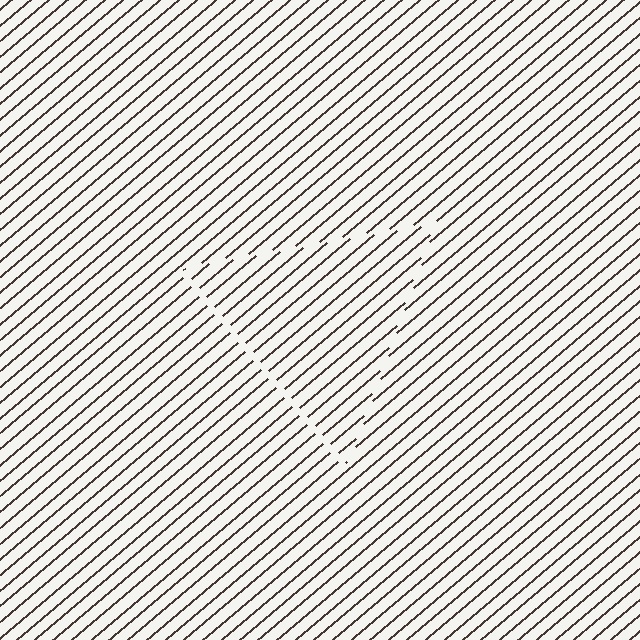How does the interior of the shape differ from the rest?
The interior of the shape contains the same grating, shifted by half a period — the contour is defined by the phase discontinuity where line-ends from the inner and outer gratings abut.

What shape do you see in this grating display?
An illusory triangle. The interior of the shape contains the same grating, shifted by half a period — the contour is defined by the phase discontinuity where line-ends from the inner and outer gratings abut.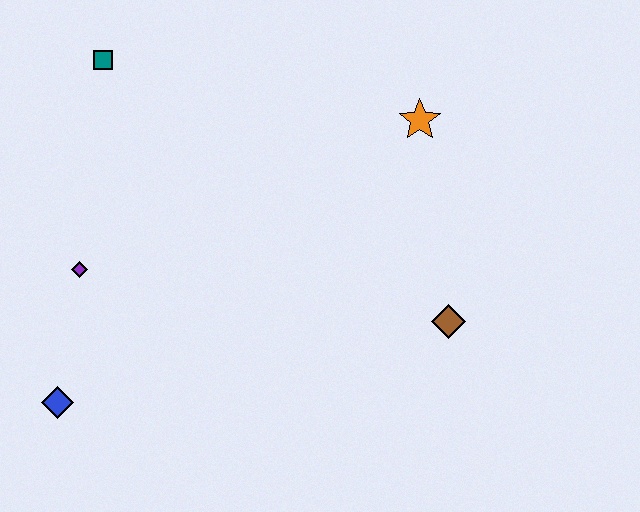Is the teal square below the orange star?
No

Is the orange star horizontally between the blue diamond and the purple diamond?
No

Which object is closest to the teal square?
The purple diamond is closest to the teal square.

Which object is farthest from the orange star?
The blue diamond is farthest from the orange star.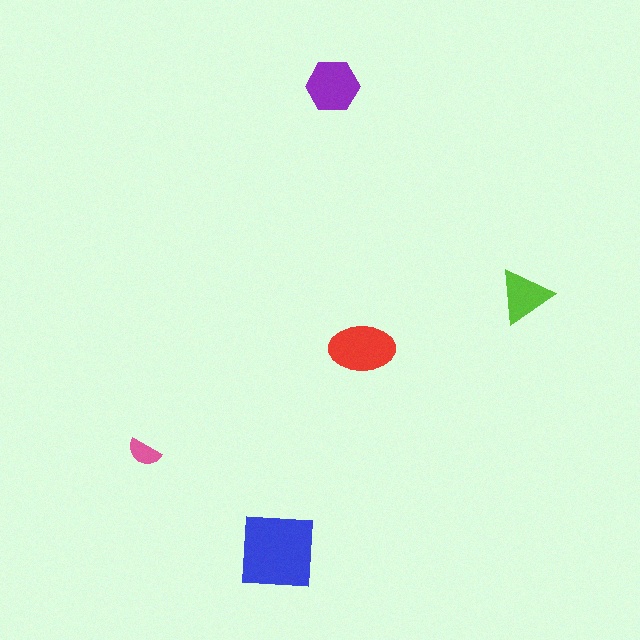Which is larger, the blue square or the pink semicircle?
The blue square.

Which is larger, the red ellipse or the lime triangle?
The red ellipse.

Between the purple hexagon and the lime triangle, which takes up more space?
The purple hexagon.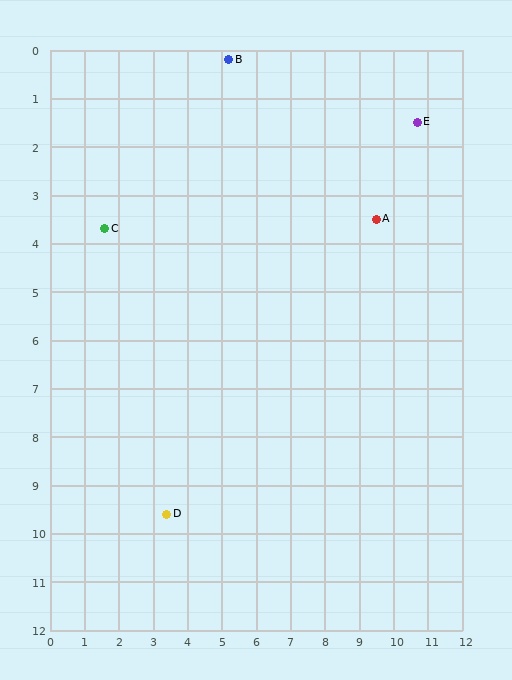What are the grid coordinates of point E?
Point E is at approximately (10.7, 1.5).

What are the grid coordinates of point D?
Point D is at approximately (3.4, 9.6).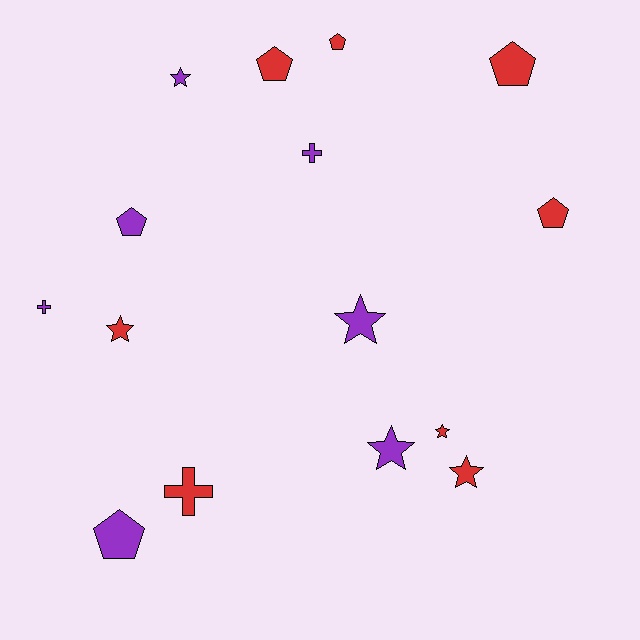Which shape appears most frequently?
Star, with 6 objects.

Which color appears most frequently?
Red, with 8 objects.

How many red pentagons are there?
There are 4 red pentagons.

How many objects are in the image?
There are 15 objects.